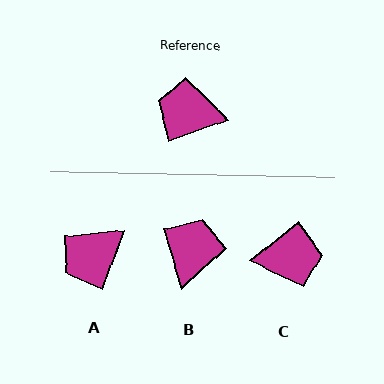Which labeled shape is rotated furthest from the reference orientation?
C, about 160 degrees away.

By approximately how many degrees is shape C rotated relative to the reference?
Approximately 160 degrees clockwise.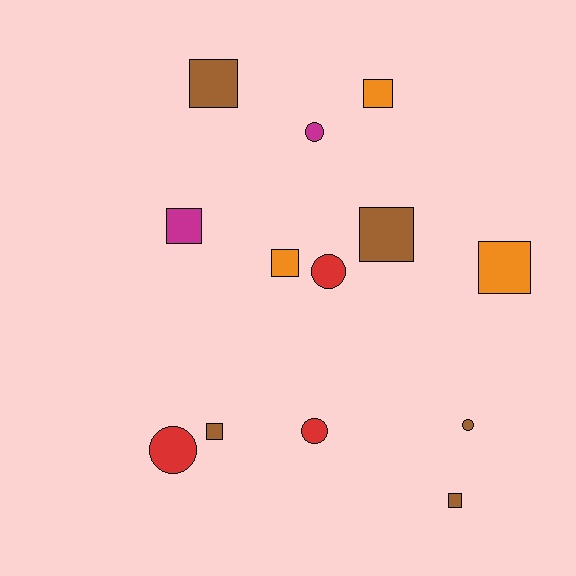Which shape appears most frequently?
Square, with 8 objects.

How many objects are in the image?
There are 13 objects.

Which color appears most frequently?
Brown, with 5 objects.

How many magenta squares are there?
There is 1 magenta square.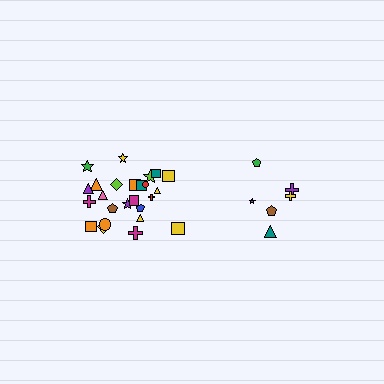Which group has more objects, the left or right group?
The left group.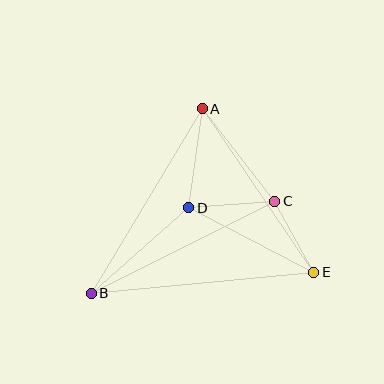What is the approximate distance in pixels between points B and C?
The distance between B and C is approximately 205 pixels.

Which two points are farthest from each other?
Points B and E are farthest from each other.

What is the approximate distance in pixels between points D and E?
The distance between D and E is approximately 141 pixels.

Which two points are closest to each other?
Points C and E are closest to each other.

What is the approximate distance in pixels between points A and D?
The distance between A and D is approximately 100 pixels.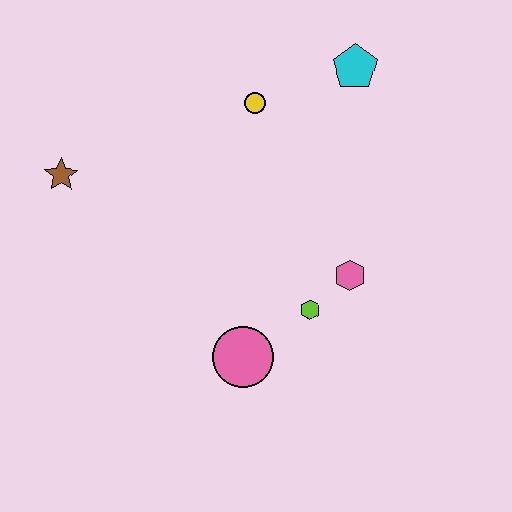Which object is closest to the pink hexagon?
The lime hexagon is closest to the pink hexagon.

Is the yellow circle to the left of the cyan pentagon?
Yes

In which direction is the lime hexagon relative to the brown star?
The lime hexagon is to the right of the brown star.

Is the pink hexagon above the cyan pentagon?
No